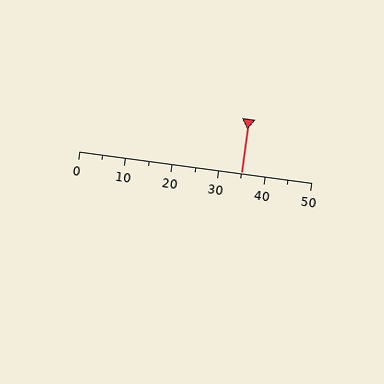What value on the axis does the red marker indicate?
The marker indicates approximately 35.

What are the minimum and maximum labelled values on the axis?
The axis runs from 0 to 50.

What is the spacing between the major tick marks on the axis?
The major ticks are spaced 10 apart.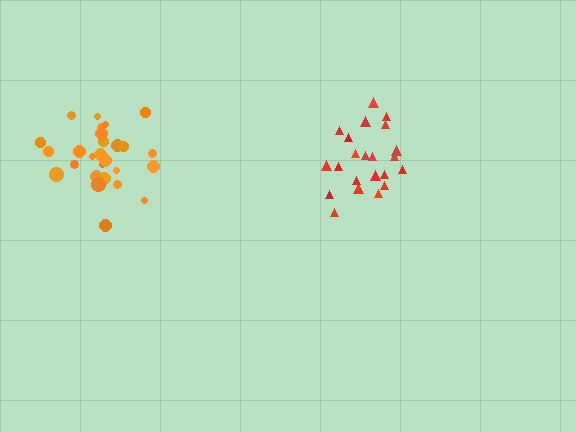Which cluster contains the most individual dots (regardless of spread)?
Orange (27).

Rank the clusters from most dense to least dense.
red, orange.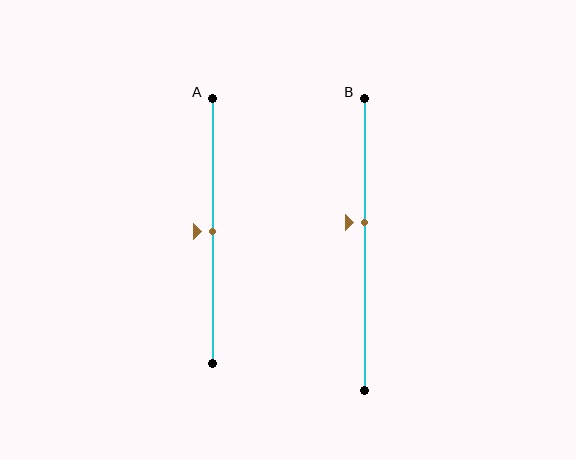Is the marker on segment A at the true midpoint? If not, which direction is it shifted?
Yes, the marker on segment A is at the true midpoint.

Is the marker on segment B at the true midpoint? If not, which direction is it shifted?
No, the marker on segment B is shifted upward by about 8% of the segment length.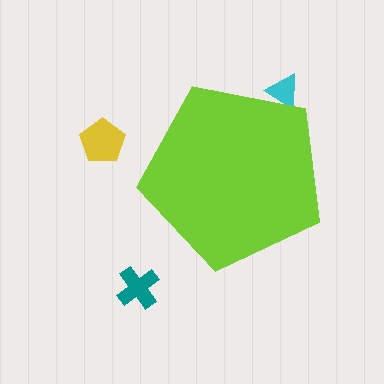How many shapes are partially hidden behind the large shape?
1 shape is partially hidden.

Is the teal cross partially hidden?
No, the teal cross is fully visible.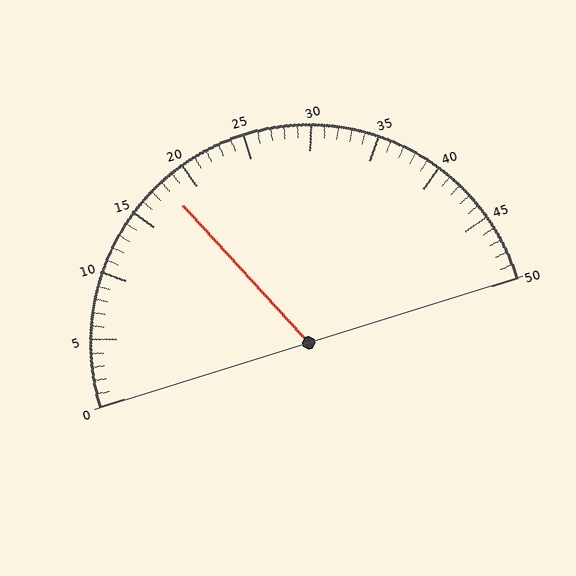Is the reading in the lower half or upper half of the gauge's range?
The reading is in the lower half of the range (0 to 50).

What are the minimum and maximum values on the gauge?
The gauge ranges from 0 to 50.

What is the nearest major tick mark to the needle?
The nearest major tick mark is 20.